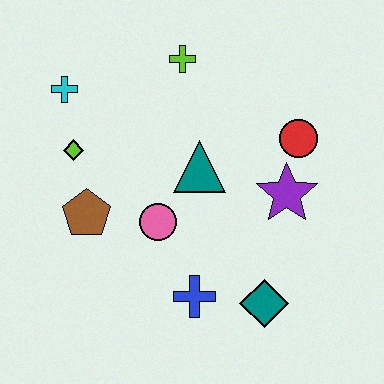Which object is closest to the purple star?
The red circle is closest to the purple star.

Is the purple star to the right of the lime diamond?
Yes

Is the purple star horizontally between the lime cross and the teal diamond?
No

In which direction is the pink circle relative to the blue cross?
The pink circle is above the blue cross.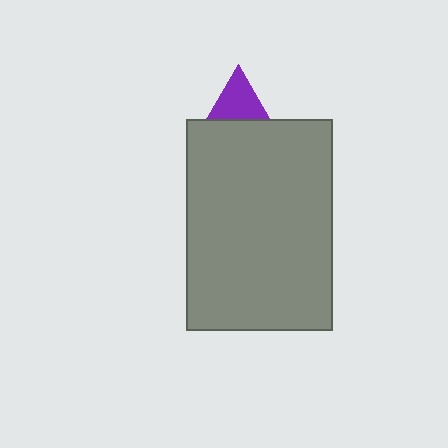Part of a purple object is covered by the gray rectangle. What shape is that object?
It is a triangle.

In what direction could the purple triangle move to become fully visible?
The purple triangle could move up. That would shift it out from behind the gray rectangle entirely.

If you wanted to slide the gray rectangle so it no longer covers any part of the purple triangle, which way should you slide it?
Slide it down — that is the most direct way to separate the two shapes.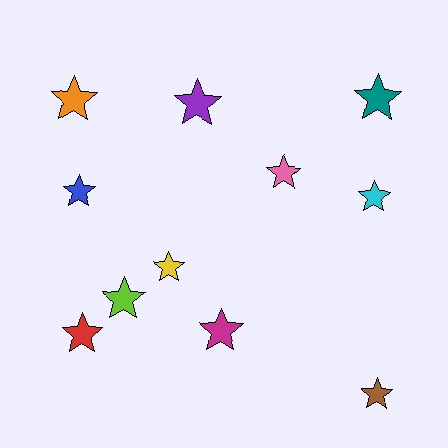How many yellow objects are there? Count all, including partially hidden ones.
There is 1 yellow object.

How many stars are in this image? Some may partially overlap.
There are 11 stars.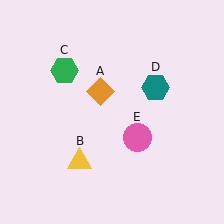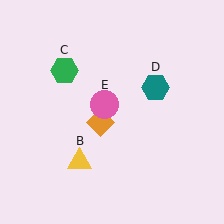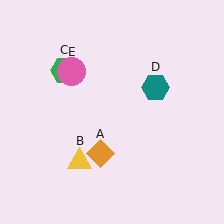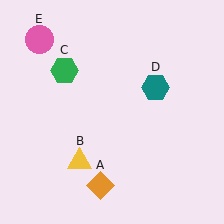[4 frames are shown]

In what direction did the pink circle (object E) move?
The pink circle (object E) moved up and to the left.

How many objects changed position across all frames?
2 objects changed position: orange diamond (object A), pink circle (object E).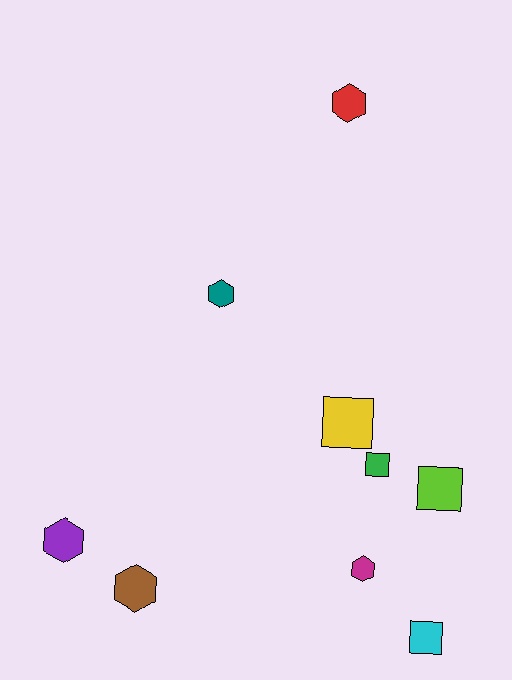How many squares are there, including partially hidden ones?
There are 4 squares.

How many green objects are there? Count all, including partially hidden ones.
There is 1 green object.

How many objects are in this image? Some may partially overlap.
There are 9 objects.